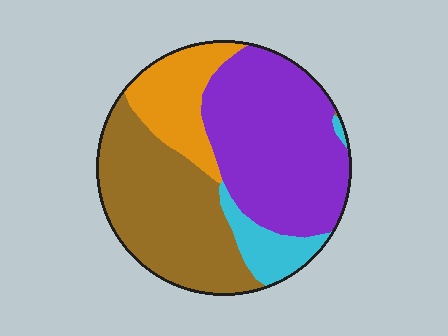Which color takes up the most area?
Purple, at roughly 40%.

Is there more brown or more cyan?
Brown.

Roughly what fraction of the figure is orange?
Orange takes up about one sixth (1/6) of the figure.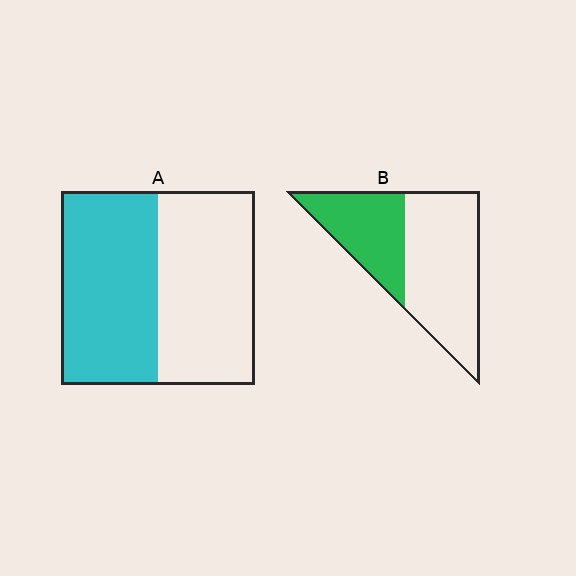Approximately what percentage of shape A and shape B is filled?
A is approximately 50% and B is approximately 40%.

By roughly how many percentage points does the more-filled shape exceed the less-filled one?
By roughly 10 percentage points (A over B).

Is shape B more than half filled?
No.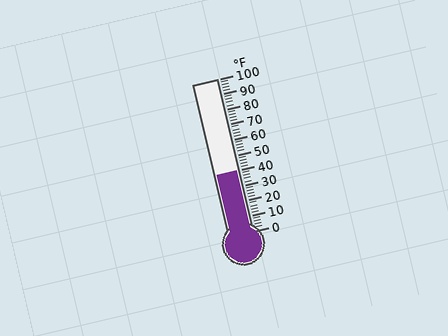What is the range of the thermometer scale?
The thermometer scale ranges from 0°F to 100°F.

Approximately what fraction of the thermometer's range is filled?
The thermometer is filled to approximately 40% of its range.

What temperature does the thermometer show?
The thermometer shows approximately 40°F.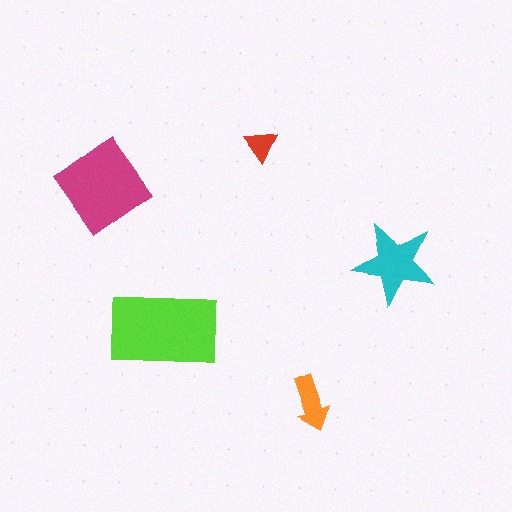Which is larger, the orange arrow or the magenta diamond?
The magenta diamond.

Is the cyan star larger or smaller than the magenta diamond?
Smaller.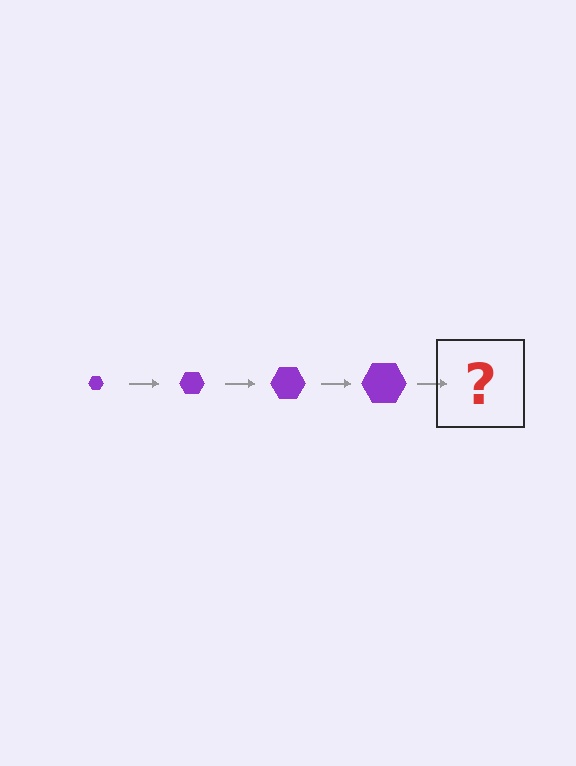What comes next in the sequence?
The next element should be a purple hexagon, larger than the previous one.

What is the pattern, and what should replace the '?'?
The pattern is that the hexagon gets progressively larger each step. The '?' should be a purple hexagon, larger than the previous one.